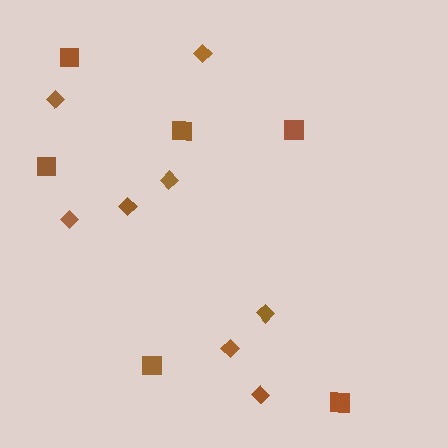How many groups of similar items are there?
There are 2 groups: one group of squares (6) and one group of diamonds (8).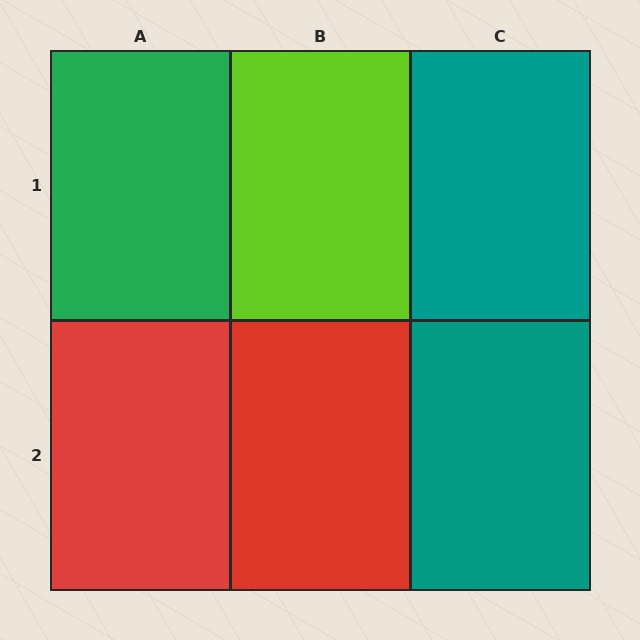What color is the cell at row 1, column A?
Green.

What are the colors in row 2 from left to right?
Red, red, teal.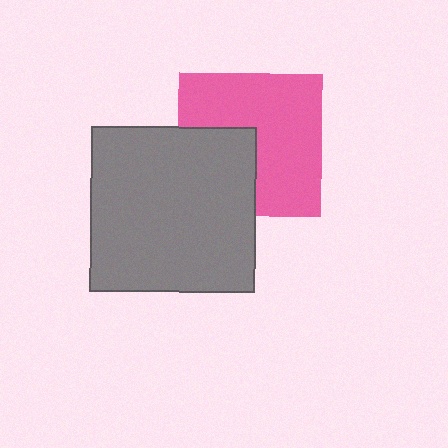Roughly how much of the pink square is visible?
Most of it is visible (roughly 66%).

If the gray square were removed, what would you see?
You would see the complete pink square.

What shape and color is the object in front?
The object in front is a gray square.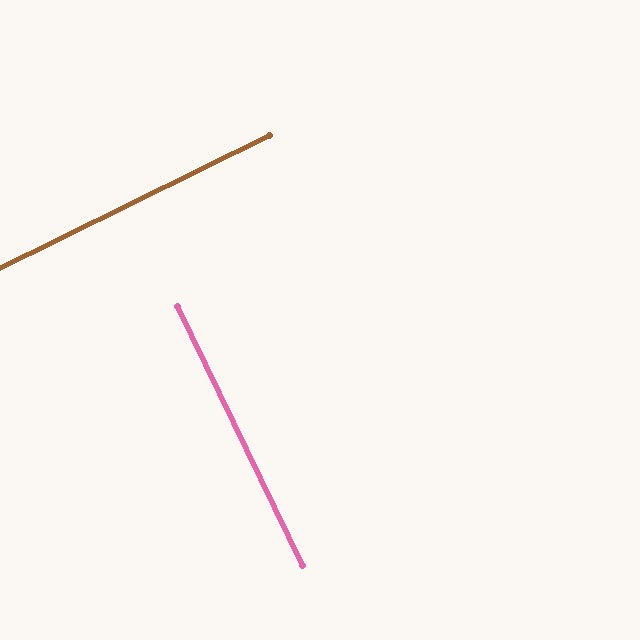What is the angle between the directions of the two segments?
Approximately 90 degrees.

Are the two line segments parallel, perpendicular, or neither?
Perpendicular — they meet at approximately 90°.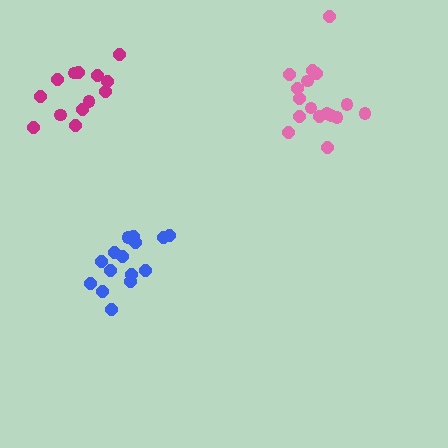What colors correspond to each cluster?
The clusters are colored: blue, pink, magenta.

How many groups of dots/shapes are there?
There are 3 groups.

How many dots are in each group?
Group 1: 15 dots, Group 2: 17 dots, Group 3: 13 dots (45 total).